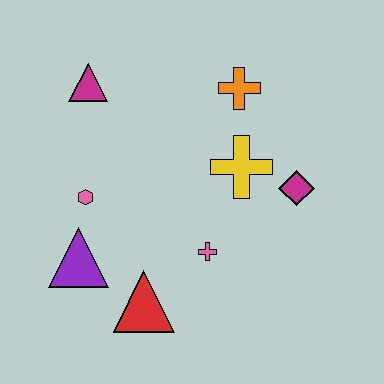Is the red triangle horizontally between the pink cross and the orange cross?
No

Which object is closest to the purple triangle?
The pink hexagon is closest to the purple triangle.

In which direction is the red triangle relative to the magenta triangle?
The red triangle is below the magenta triangle.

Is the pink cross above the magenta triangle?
No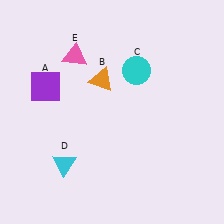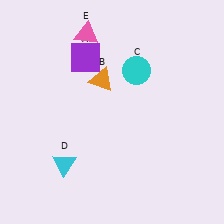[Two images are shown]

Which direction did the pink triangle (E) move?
The pink triangle (E) moved up.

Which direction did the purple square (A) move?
The purple square (A) moved right.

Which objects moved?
The objects that moved are: the purple square (A), the pink triangle (E).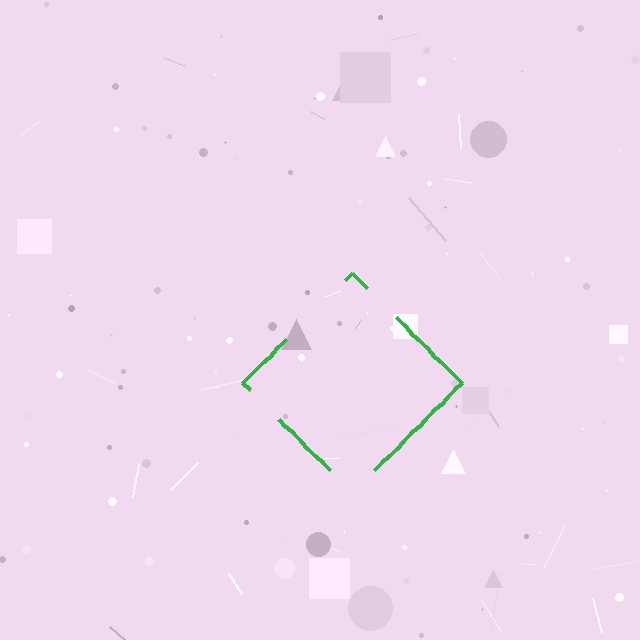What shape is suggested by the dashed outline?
The dashed outline suggests a diamond.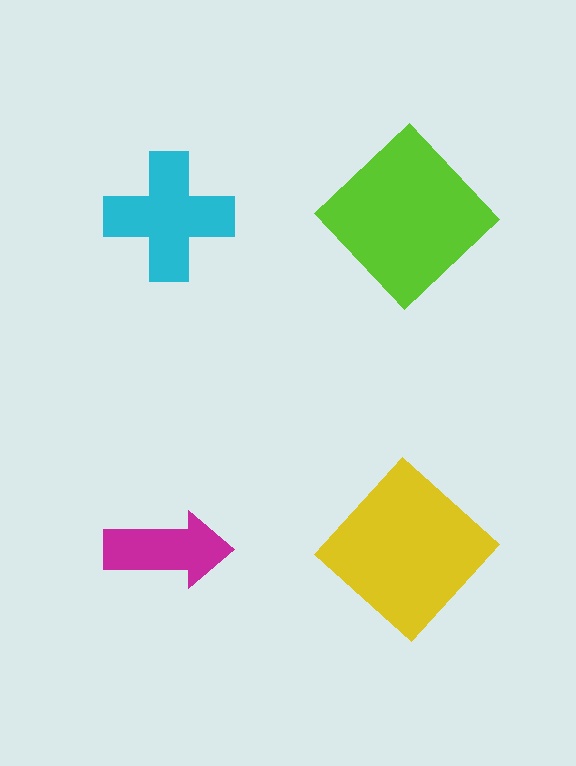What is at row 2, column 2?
A yellow diamond.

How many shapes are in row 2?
2 shapes.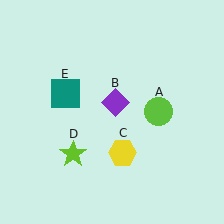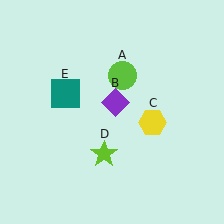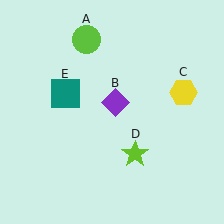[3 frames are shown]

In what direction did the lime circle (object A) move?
The lime circle (object A) moved up and to the left.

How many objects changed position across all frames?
3 objects changed position: lime circle (object A), yellow hexagon (object C), lime star (object D).